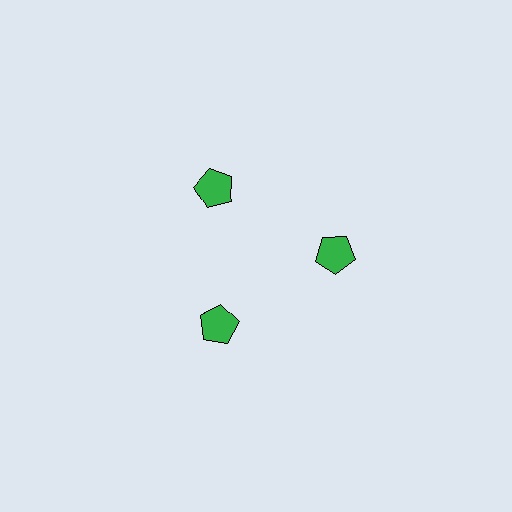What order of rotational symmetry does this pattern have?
This pattern has 3-fold rotational symmetry.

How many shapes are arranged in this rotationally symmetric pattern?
There are 3 shapes, arranged in 3 groups of 1.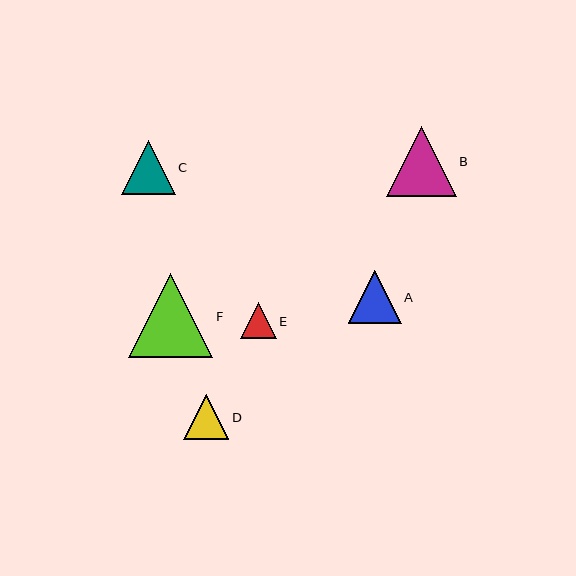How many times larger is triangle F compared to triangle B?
Triangle F is approximately 1.2 times the size of triangle B.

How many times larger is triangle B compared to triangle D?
Triangle B is approximately 1.5 times the size of triangle D.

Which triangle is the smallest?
Triangle E is the smallest with a size of approximately 36 pixels.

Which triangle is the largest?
Triangle F is the largest with a size of approximately 84 pixels.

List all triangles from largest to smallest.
From largest to smallest: F, B, C, A, D, E.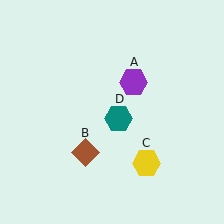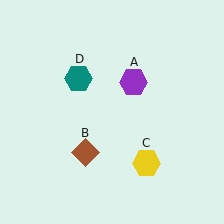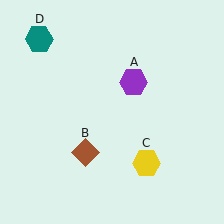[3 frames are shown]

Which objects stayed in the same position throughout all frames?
Purple hexagon (object A) and brown diamond (object B) and yellow hexagon (object C) remained stationary.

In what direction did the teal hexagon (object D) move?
The teal hexagon (object D) moved up and to the left.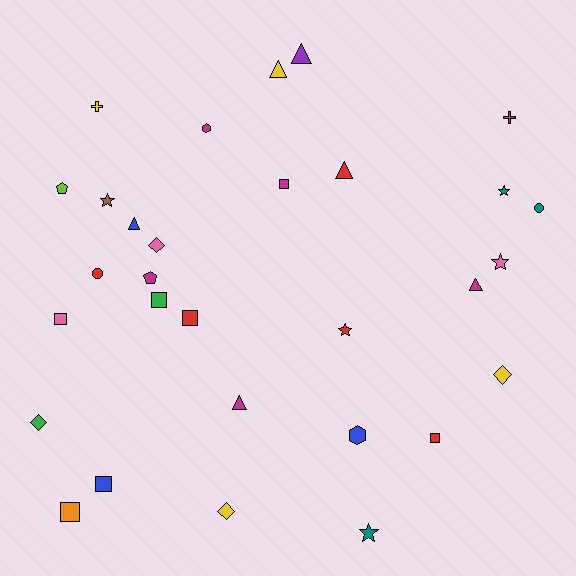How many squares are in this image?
There are 7 squares.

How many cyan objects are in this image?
There are no cyan objects.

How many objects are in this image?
There are 30 objects.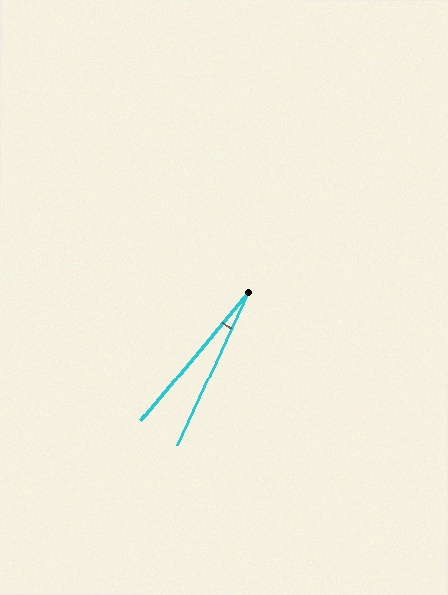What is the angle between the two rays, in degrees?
Approximately 15 degrees.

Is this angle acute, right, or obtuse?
It is acute.